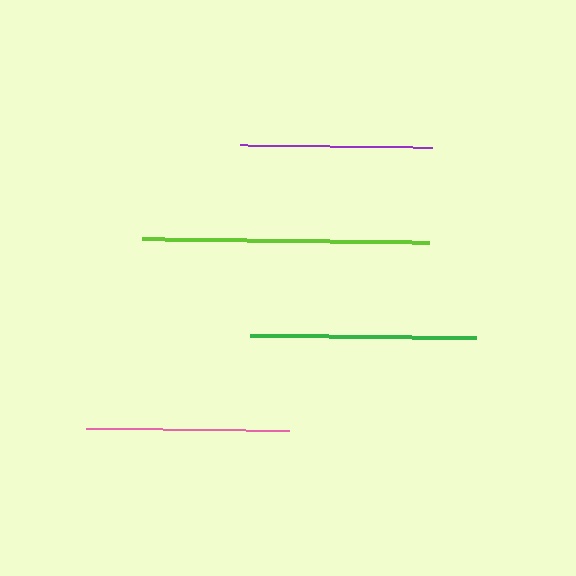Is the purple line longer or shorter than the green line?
The green line is longer than the purple line.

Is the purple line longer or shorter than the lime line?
The lime line is longer than the purple line.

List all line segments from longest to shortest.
From longest to shortest: lime, green, pink, purple.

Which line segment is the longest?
The lime line is the longest at approximately 287 pixels.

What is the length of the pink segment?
The pink segment is approximately 203 pixels long.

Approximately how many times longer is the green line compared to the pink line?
The green line is approximately 1.1 times the length of the pink line.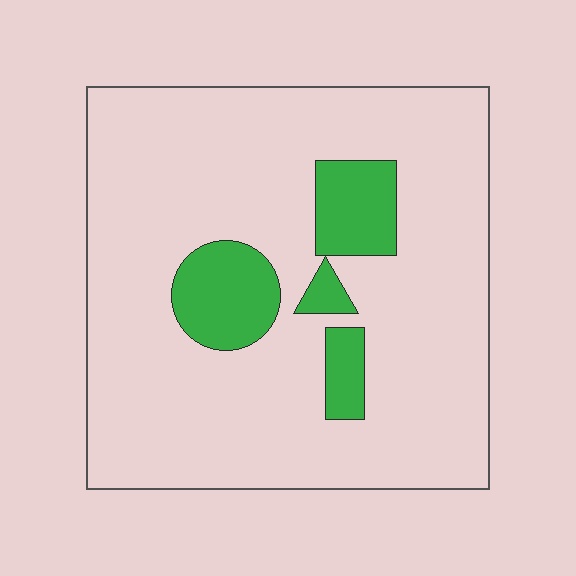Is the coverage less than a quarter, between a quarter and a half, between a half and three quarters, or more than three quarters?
Less than a quarter.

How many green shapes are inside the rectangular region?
4.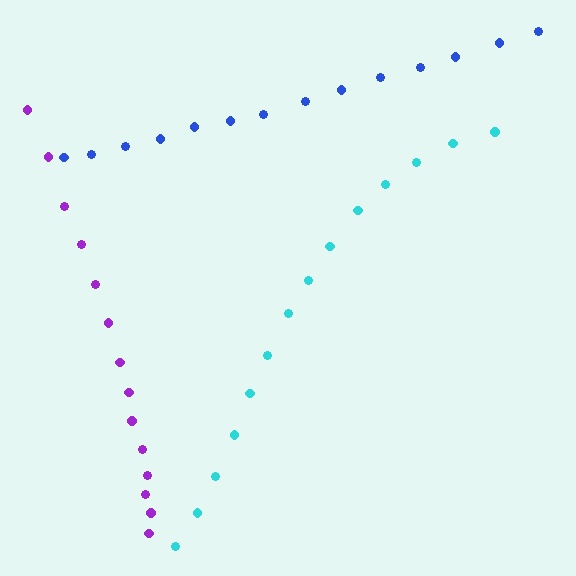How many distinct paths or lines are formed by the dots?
There are 3 distinct paths.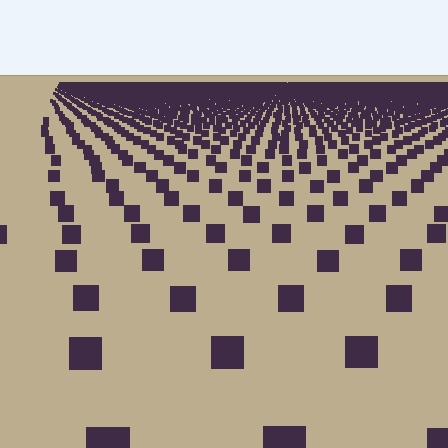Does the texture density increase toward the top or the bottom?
Density increases toward the top.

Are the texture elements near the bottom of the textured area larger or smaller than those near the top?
Larger. Near the bottom, elements are closer to the viewer and appear at a bigger on-screen size.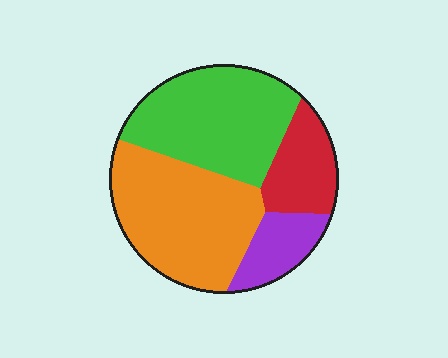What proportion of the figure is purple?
Purple takes up about one eighth (1/8) of the figure.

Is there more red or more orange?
Orange.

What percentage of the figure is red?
Red covers about 15% of the figure.